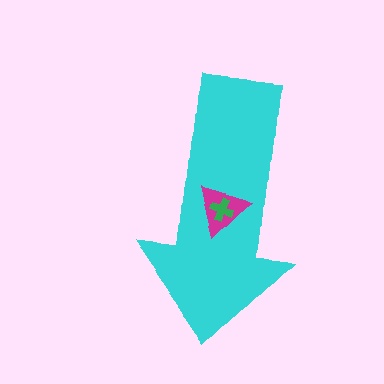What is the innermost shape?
The green cross.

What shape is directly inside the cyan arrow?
The magenta triangle.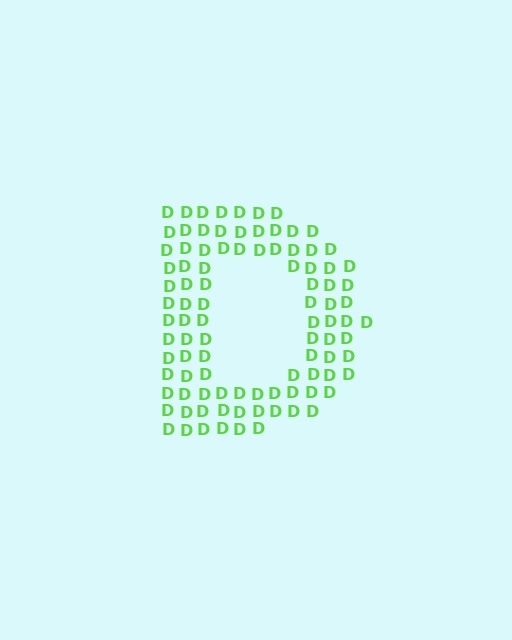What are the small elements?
The small elements are letter D's.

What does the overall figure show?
The overall figure shows the letter D.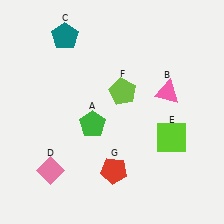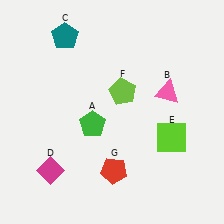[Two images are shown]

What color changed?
The diamond (D) changed from pink in Image 1 to magenta in Image 2.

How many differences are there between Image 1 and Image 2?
There is 1 difference between the two images.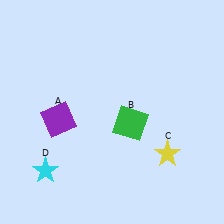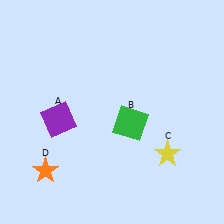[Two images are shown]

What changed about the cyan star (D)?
In Image 1, D is cyan. In Image 2, it changed to orange.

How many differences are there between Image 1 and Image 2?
There is 1 difference between the two images.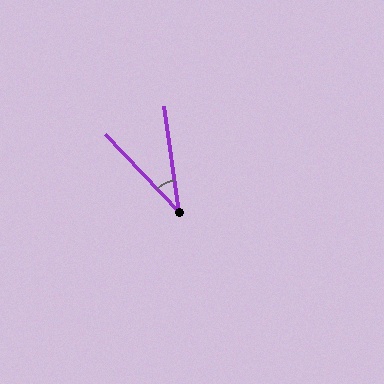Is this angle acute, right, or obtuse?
It is acute.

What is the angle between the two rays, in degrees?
Approximately 35 degrees.